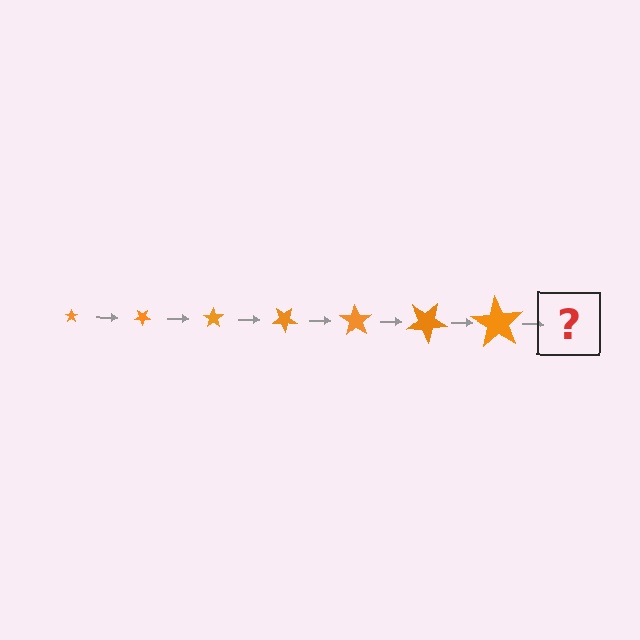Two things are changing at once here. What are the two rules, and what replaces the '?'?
The two rules are that the star grows larger each step and it rotates 35 degrees each step. The '?' should be a star, larger than the previous one and rotated 245 degrees from the start.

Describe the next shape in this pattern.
It should be a star, larger than the previous one and rotated 245 degrees from the start.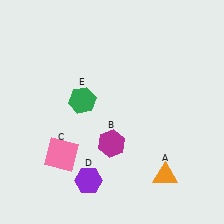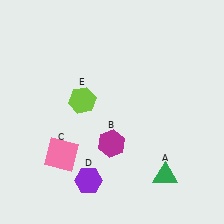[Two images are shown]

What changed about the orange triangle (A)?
In Image 1, A is orange. In Image 2, it changed to green.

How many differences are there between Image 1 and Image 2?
There are 2 differences between the two images.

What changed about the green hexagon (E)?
In Image 1, E is green. In Image 2, it changed to lime.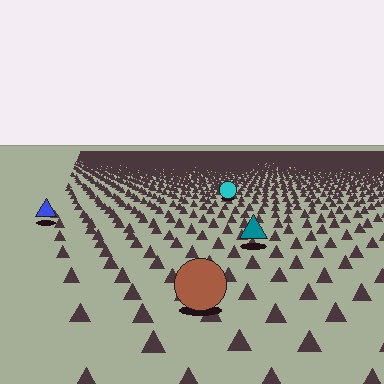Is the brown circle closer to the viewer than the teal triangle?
Yes. The brown circle is closer — you can tell from the texture gradient: the ground texture is coarser near it.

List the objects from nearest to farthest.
From nearest to farthest: the brown circle, the teal triangle, the blue triangle, the cyan circle.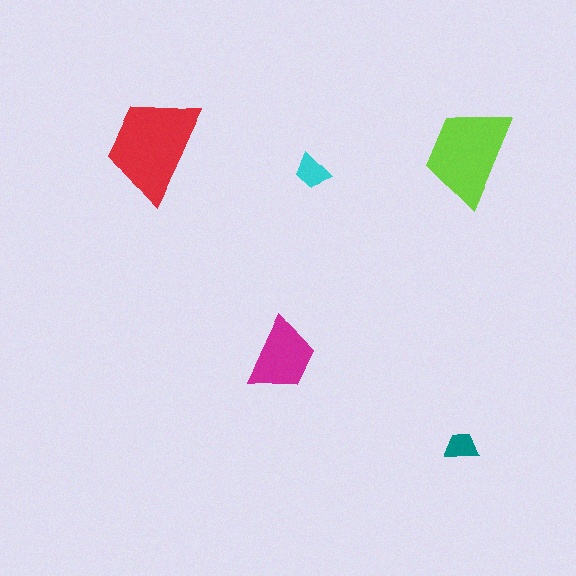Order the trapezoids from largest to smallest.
the red one, the lime one, the magenta one, the cyan one, the teal one.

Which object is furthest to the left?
The red trapezoid is leftmost.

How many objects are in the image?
There are 5 objects in the image.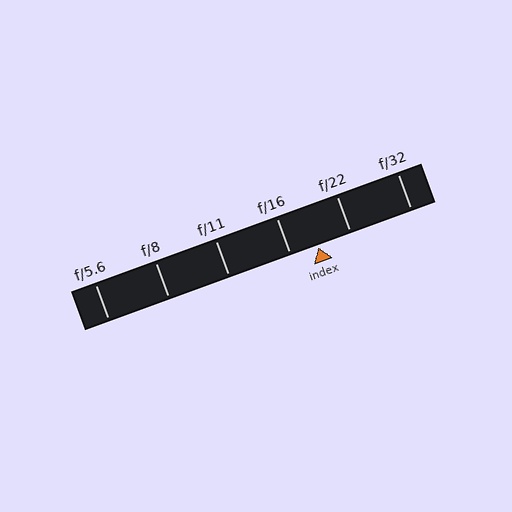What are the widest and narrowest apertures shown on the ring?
The widest aperture shown is f/5.6 and the narrowest is f/32.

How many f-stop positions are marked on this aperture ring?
There are 6 f-stop positions marked.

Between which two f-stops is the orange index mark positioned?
The index mark is between f/16 and f/22.